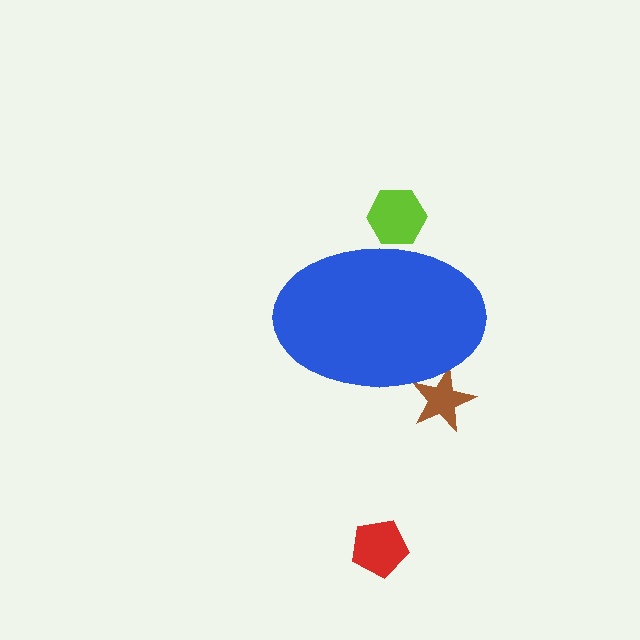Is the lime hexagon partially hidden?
Yes, the lime hexagon is partially hidden behind the blue ellipse.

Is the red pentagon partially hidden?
No, the red pentagon is fully visible.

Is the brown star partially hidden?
Yes, the brown star is partially hidden behind the blue ellipse.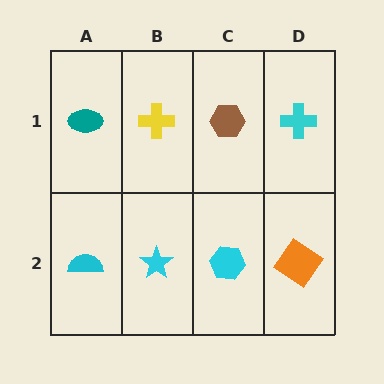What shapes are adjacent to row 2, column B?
A yellow cross (row 1, column B), a cyan semicircle (row 2, column A), a cyan hexagon (row 2, column C).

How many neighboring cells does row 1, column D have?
2.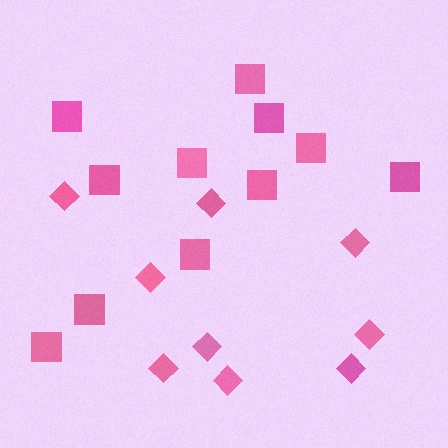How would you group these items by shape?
There are 2 groups: one group of diamonds (9) and one group of squares (11).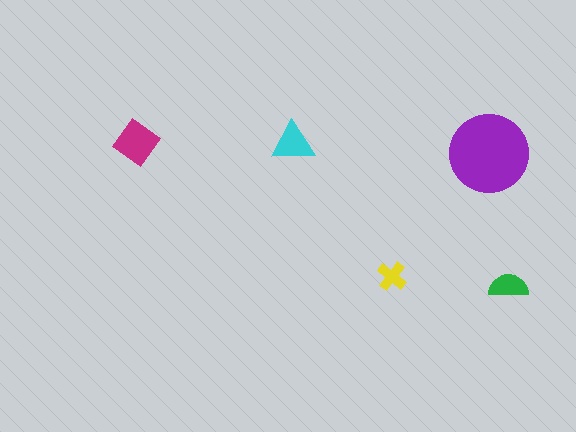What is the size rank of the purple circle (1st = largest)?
1st.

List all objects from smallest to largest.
The yellow cross, the green semicircle, the cyan triangle, the magenta diamond, the purple circle.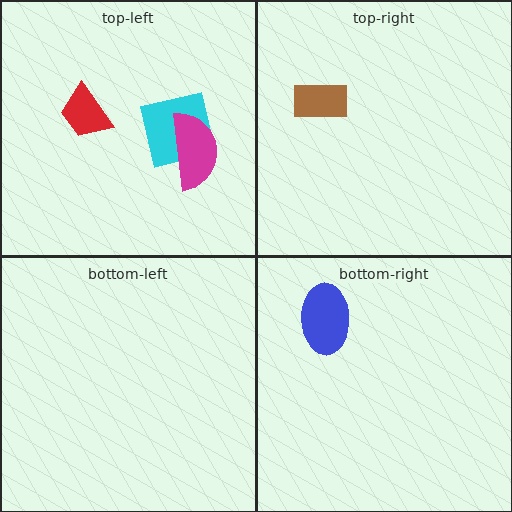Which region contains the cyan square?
The top-left region.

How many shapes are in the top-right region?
1.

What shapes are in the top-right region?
The brown rectangle.